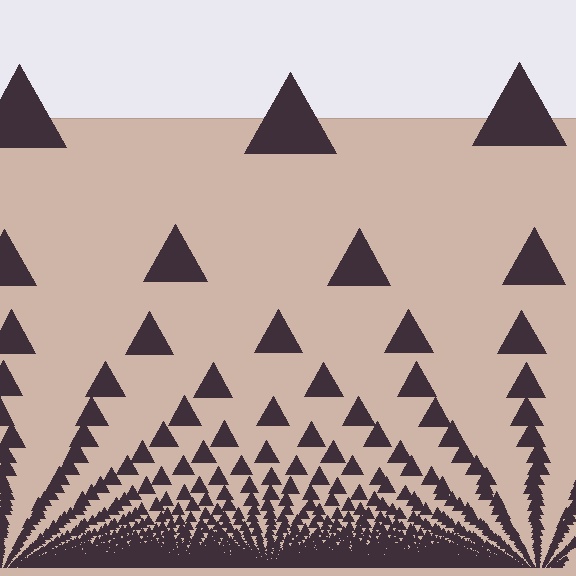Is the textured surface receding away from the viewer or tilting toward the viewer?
The surface appears to tilt toward the viewer. Texture elements get larger and sparser toward the top.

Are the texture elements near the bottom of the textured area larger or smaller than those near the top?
Smaller. The gradient is inverted — elements near the bottom are smaller and denser.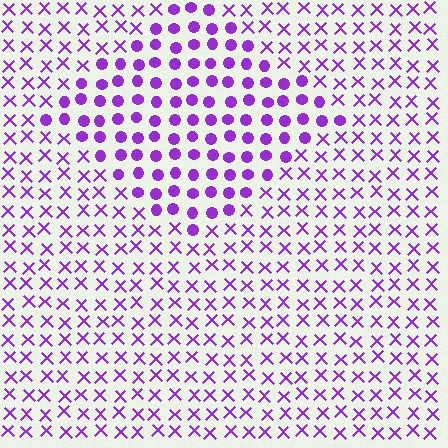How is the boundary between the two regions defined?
The boundary is defined by a change in element shape: circles inside vs. X marks outside. All elements share the same color and spacing.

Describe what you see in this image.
The image is filled with small purple elements arranged in a uniform grid. A diamond-shaped region contains circles, while the surrounding area contains X marks. The boundary is defined purely by the change in element shape.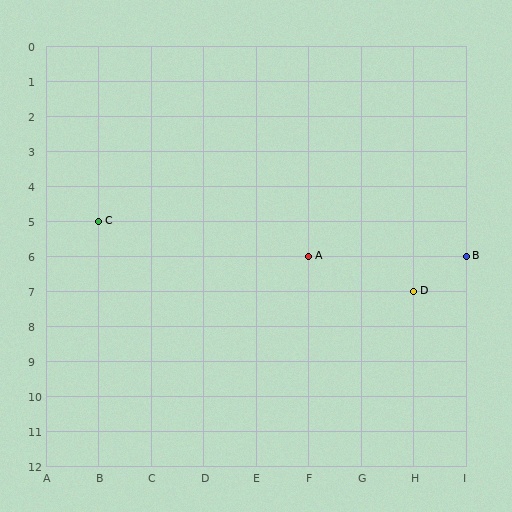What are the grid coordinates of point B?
Point B is at grid coordinates (I, 6).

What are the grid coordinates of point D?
Point D is at grid coordinates (H, 7).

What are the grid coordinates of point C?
Point C is at grid coordinates (B, 5).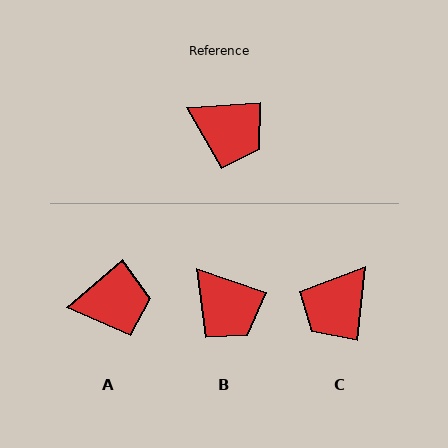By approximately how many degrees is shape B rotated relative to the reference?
Approximately 23 degrees clockwise.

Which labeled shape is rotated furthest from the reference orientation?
C, about 99 degrees away.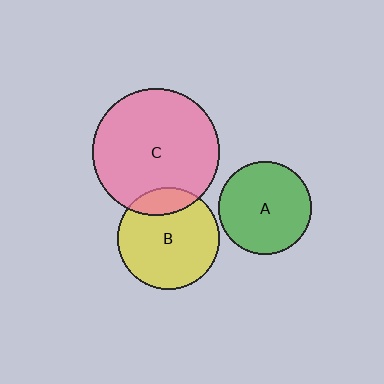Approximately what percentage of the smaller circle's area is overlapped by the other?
Approximately 15%.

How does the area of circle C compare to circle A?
Approximately 1.9 times.